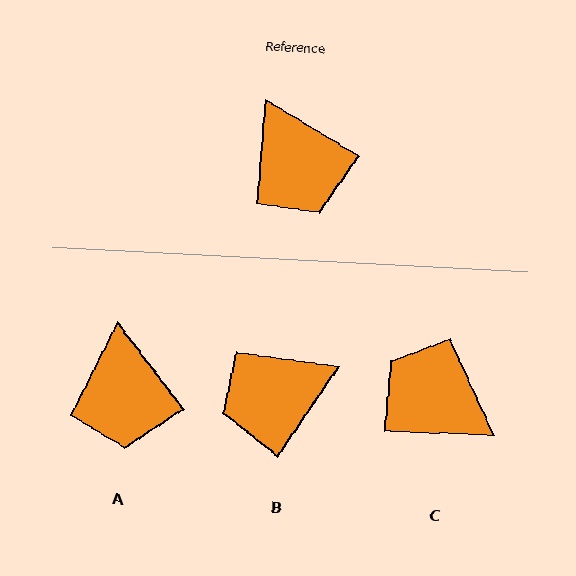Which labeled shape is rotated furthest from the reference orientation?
C, about 151 degrees away.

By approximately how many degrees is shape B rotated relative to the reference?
Approximately 94 degrees clockwise.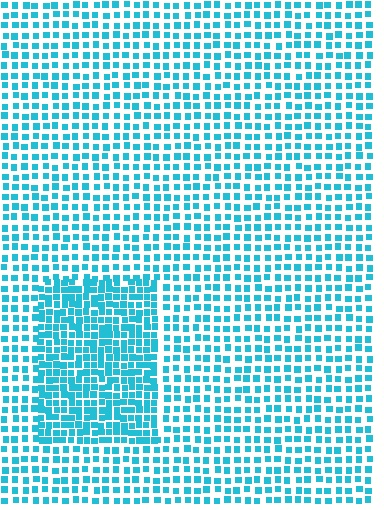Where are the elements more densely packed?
The elements are more densely packed inside the rectangle boundary.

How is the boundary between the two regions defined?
The boundary is defined by a change in element density (approximately 1.8x ratio). All elements are the same color, size, and shape.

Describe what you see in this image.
The image contains small cyan elements arranged at two different densities. A rectangle-shaped region is visible where the elements are more densely packed than the surrounding area.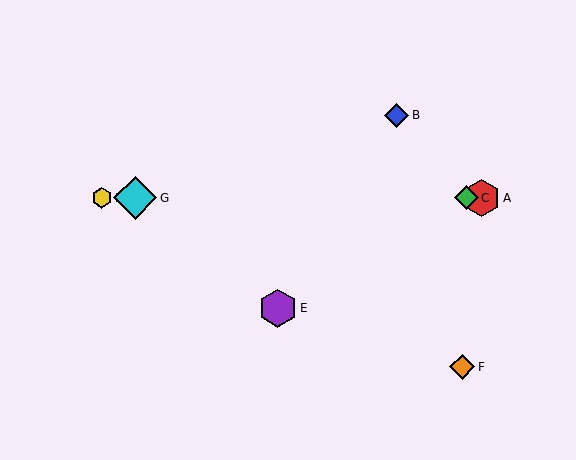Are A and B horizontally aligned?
No, A is at y≈198 and B is at y≈115.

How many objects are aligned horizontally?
4 objects (A, C, D, G) are aligned horizontally.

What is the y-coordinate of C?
Object C is at y≈198.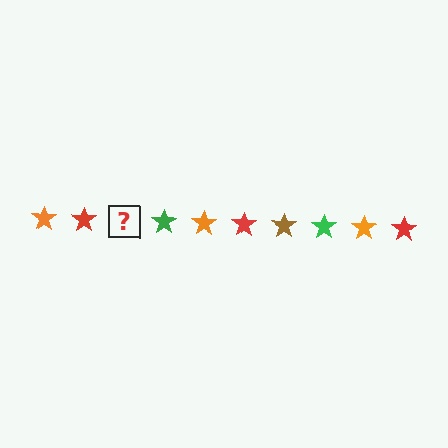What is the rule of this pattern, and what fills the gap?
The rule is that the pattern cycles through orange, red, brown, green stars. The gap should be filled with a brown star.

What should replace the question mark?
The question mark should be replaced with a brown star.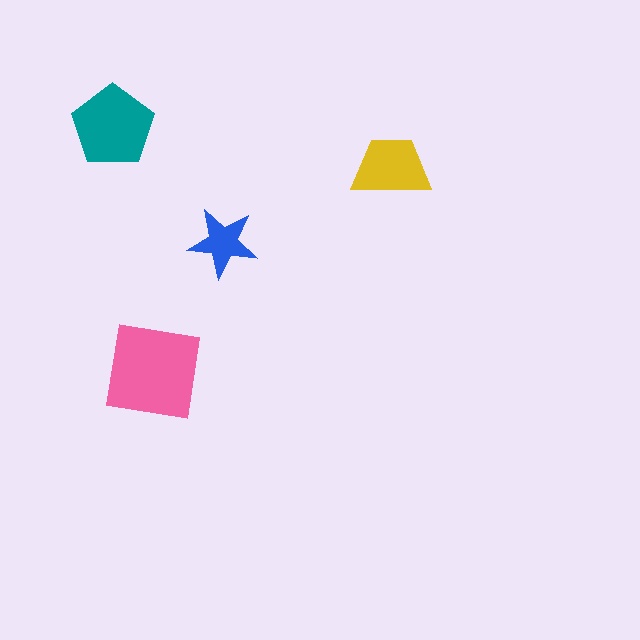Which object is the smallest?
The blue star.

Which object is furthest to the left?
The teal pentagon is leftmost.